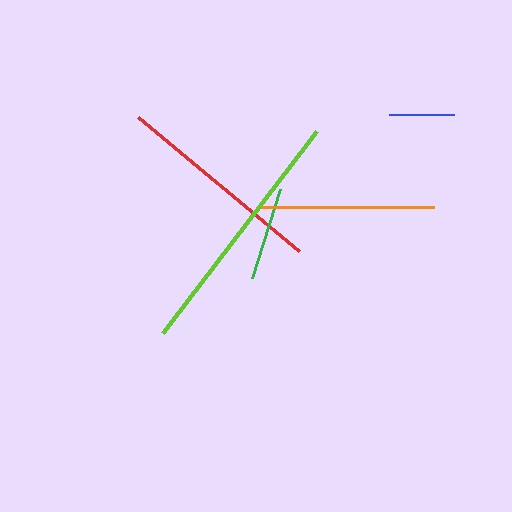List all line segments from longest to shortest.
From longest to shortest: lime, red, orange, green, blue.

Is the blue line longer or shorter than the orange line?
The orange line is longer than the blue line.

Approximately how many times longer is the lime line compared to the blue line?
The lime line is approximately 3.9 times the length of the blue line.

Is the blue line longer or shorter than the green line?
The green line is longer than the blue line.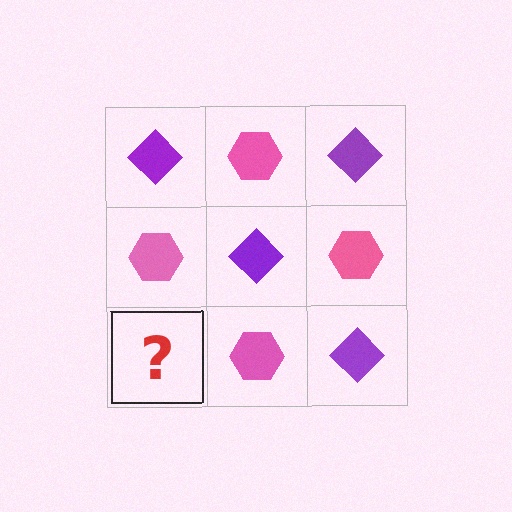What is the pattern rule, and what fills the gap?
The rule is that it alternates purple diamond and pink hexagon in a checkerboard pattern. The gap should be filled with a purple diamond.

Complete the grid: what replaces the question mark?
The question mark should be replaced with a purple diamond.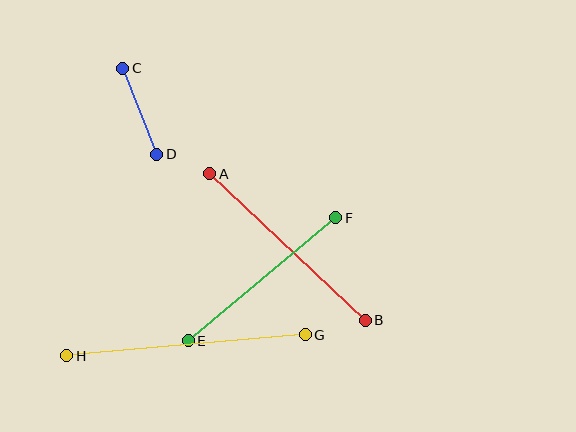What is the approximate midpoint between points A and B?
The midpoint is at approximately (288, 247) pixels.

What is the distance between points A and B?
The distance is approximately 214 pixels.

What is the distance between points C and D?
The distance is approximately 92 pixels.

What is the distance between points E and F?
The distance is approximately 192 pixels.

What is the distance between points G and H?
The distance is approximately 239 pixels.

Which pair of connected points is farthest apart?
Points G and H are farthest apart.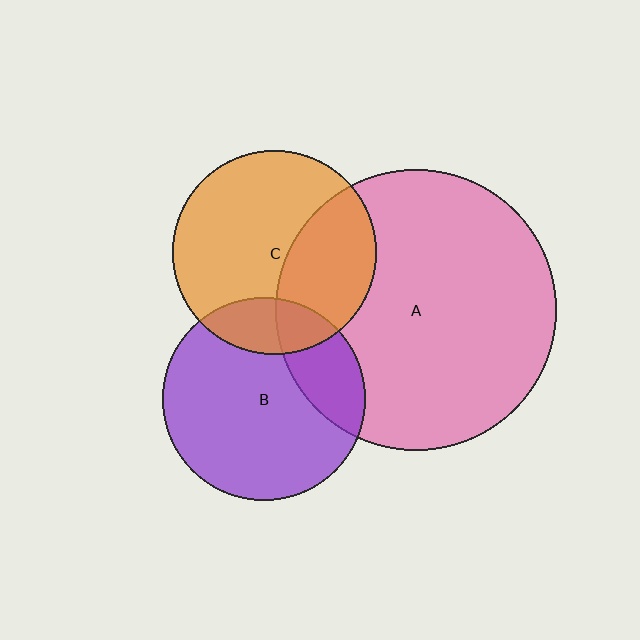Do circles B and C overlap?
Yes.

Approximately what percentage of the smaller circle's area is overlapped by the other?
Approximately 15%.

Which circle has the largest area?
Circle A (pink).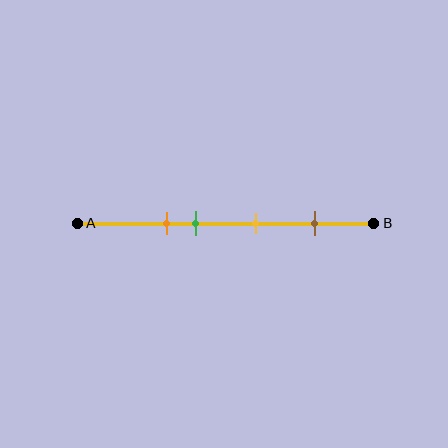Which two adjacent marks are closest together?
The orange and green marks are the closest adjacent pair.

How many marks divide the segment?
There are 4 marks dividing the segment.